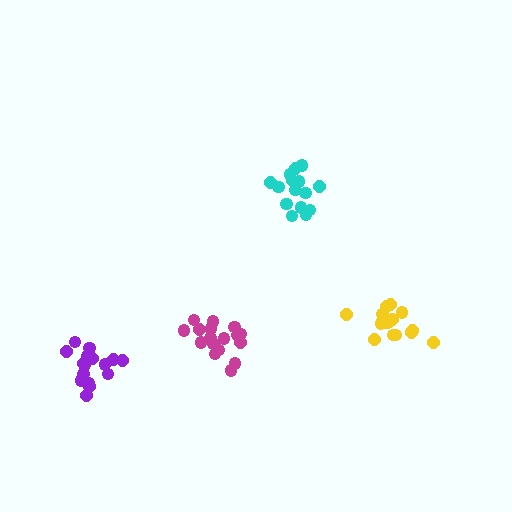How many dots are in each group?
Group 1: 14 dots, Group 2: 15 dots, Group 3: 17 dots, Group 4: 16 dots (62 total).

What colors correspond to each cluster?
The clusters are colored: yellow, cyan, magenta, purple.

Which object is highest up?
The cyan cluster is topmost.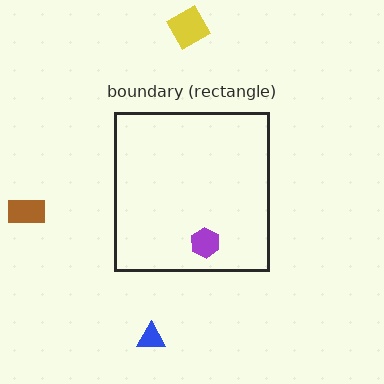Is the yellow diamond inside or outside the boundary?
Outside.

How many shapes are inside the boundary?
1 inside, 3 outside.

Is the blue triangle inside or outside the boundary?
Outside.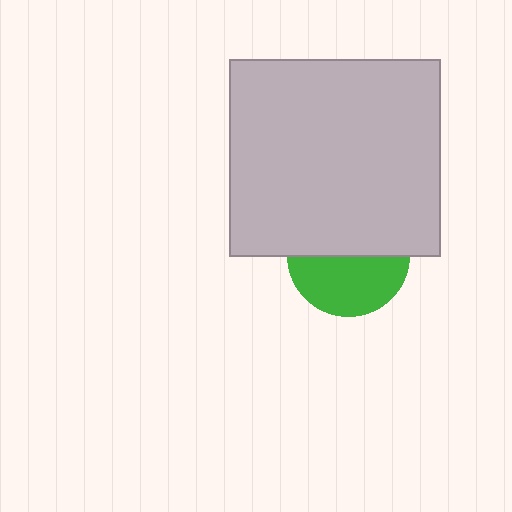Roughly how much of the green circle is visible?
About half of it is visible (roughly 48%).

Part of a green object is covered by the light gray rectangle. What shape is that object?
It is a circle.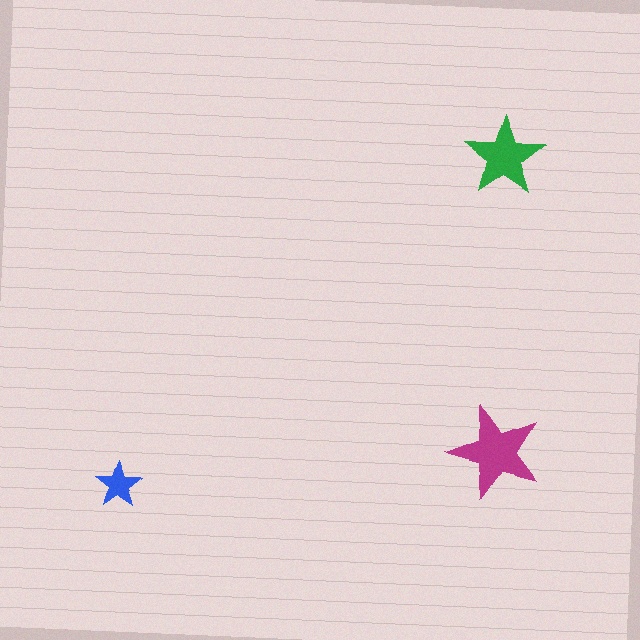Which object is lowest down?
The blue star is bottommost.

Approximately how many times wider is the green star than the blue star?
About 1.5 times wider.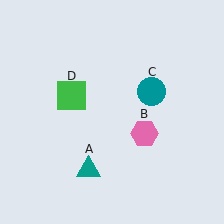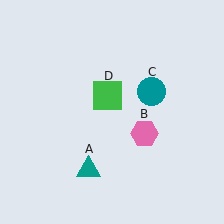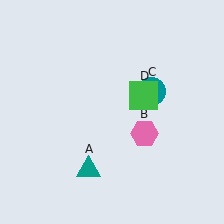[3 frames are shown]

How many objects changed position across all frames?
1 object changed position: green square (object D).